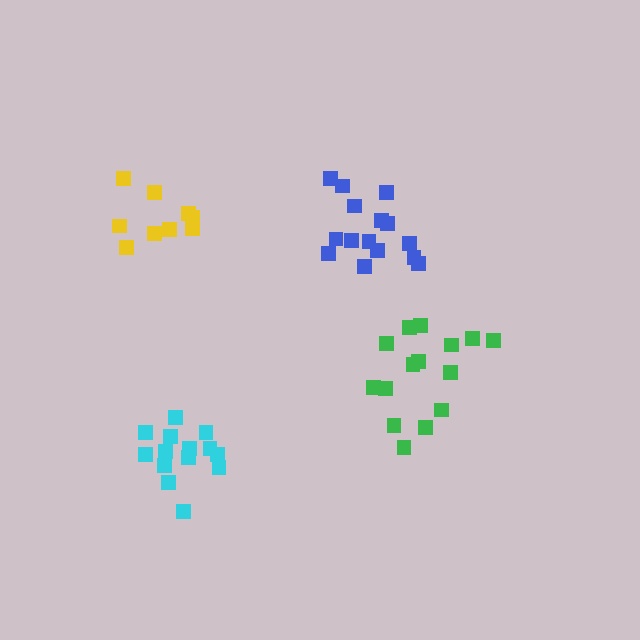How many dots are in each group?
Group 1: 15 dots, Group 2: 9 dots, Group 3: 15 dots, Group 4: 14 dots (53 total).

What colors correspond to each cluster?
The clusters are colored: green, yellow, blue, cyan.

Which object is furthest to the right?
The green cluster is rightmost.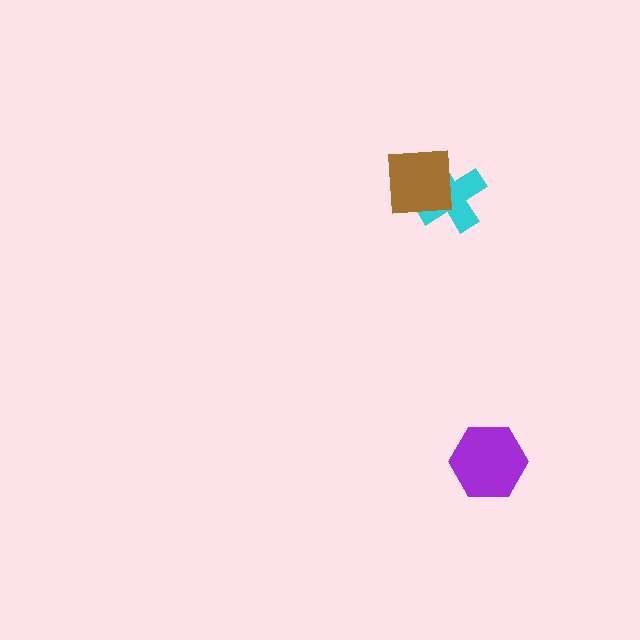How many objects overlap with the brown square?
1 object overlaps with the brown square.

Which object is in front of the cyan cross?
The brown square is in front of the cyan cross.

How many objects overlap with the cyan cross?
1 object overlaps with the cyan cross.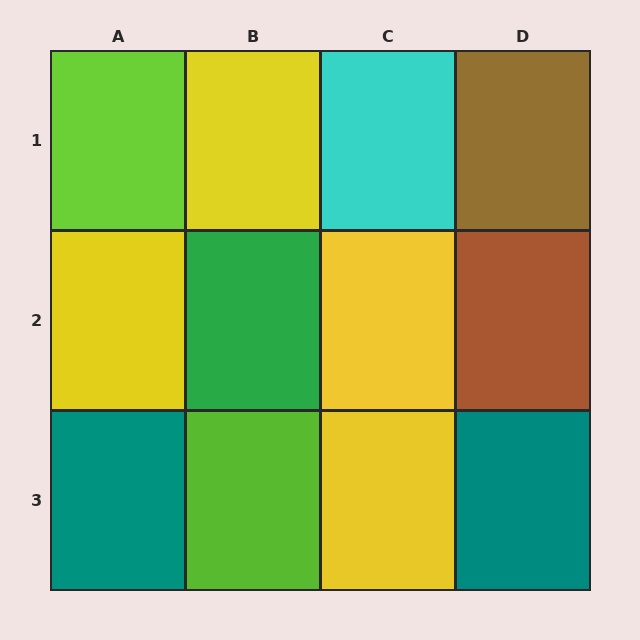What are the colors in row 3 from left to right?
Teal, lime, yellow, teal.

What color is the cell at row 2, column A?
Yellow.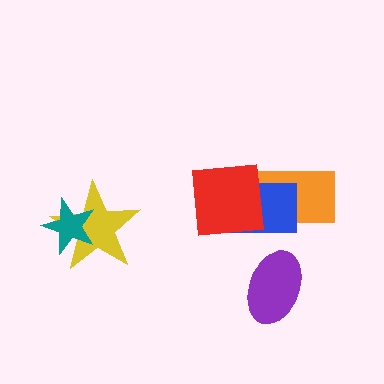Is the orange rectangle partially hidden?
Yes, it is partially covered by another shape.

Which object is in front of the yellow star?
The teal star is in front of the yellow star.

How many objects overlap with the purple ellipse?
0 objects overlap with the purple ellipse.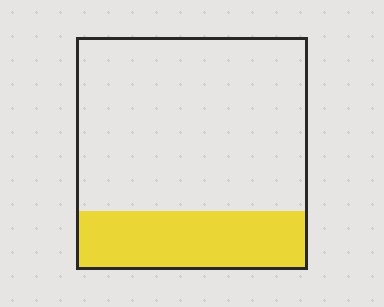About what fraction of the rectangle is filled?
About one quarter (1/4).